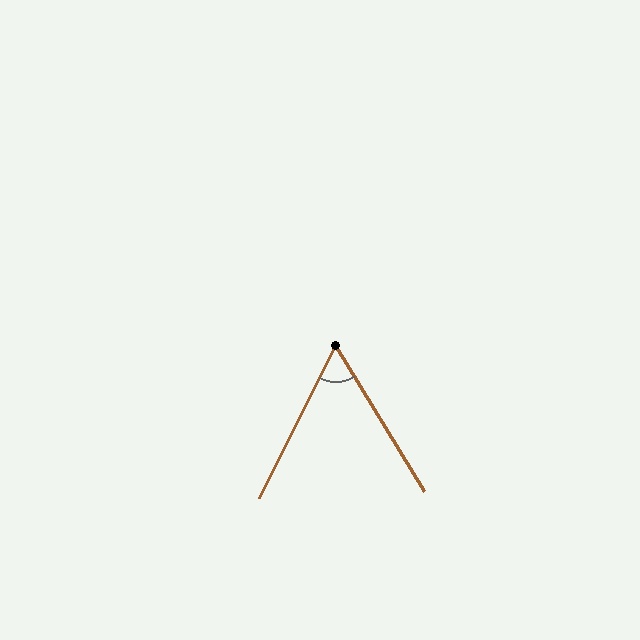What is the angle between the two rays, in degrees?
Approximately 58 degrees.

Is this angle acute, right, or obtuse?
It is acute.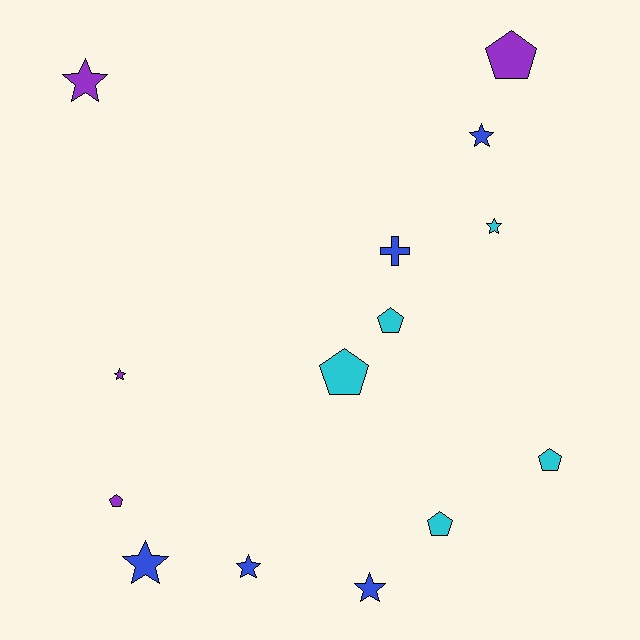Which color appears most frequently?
Blue, with 5 objects.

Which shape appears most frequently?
Star, with 7 objects.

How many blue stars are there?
There are 4 blue stars.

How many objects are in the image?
There are 14 objects.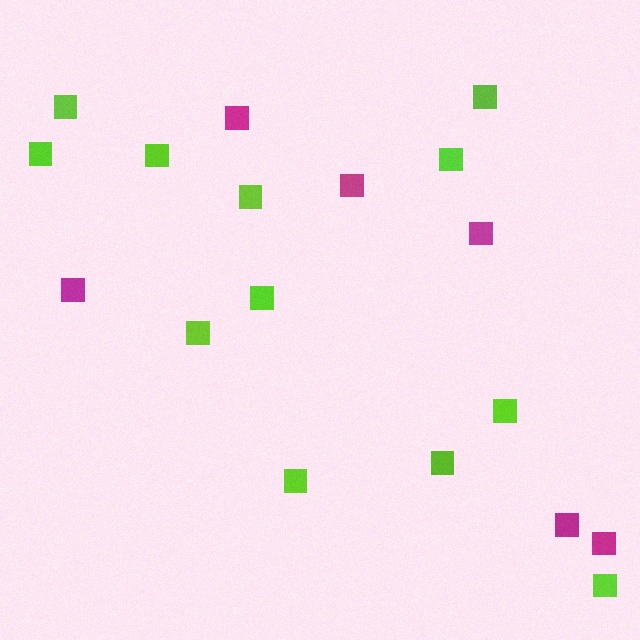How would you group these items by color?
There are 2 groups: one group of magenta squares (6) and one group of lime squares (12).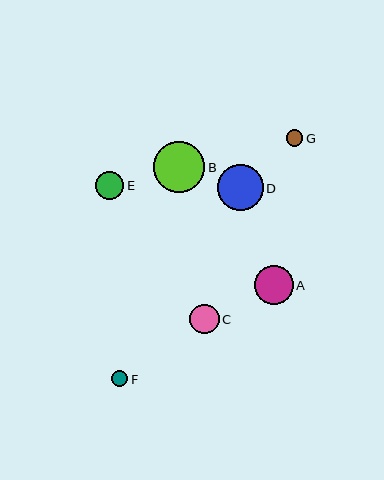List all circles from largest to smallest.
From largest to smallest: B, D, A, C, E, F, G.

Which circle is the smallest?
Circle G is the smallest with a size of approximately 16 pixels.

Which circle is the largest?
Circle B is the largest with a size of approximately 52 pixels.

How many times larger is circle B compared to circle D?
Circle B is approximately 1.1 times the size of circle D.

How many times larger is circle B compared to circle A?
Circle B is approximately 1.3 times the size of circle A.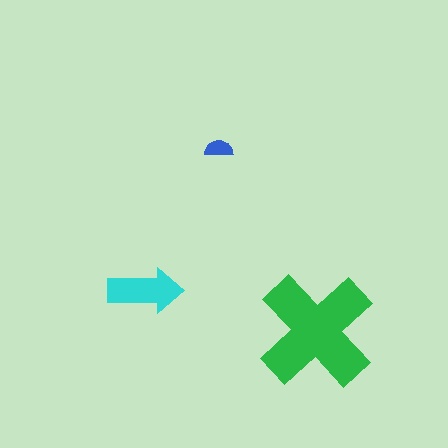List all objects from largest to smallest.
The green cross, the cyan arrow, the blue semicircle.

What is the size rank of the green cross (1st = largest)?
1st.